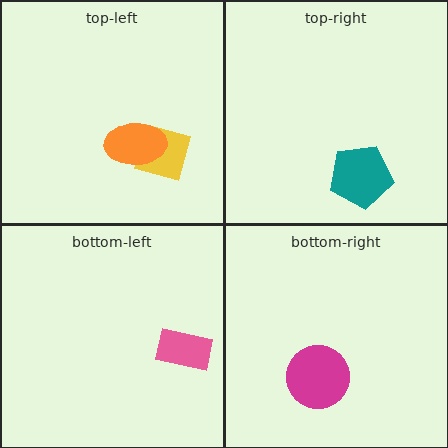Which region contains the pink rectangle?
The bottom-left region.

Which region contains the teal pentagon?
The top-right region.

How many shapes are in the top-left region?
2.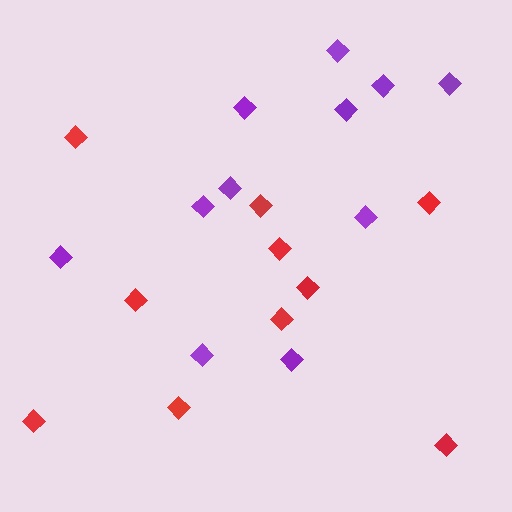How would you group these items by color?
There are 2 groups: one group of red diamonds (10) and one group of purple diamonds (11).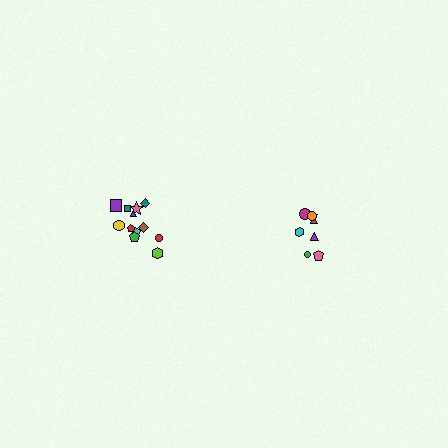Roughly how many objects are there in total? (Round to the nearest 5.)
Roughly 20 objects in total.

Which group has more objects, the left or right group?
The left group.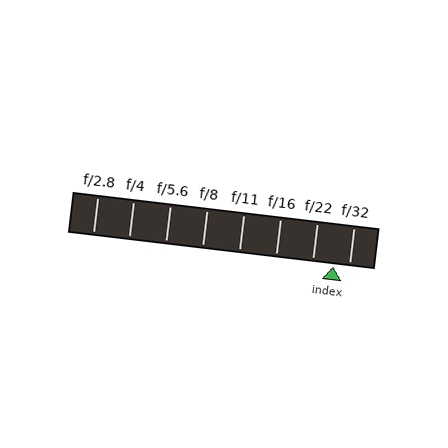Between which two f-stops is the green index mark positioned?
The index mark is between f/22 and f/32.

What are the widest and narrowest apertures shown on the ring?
The widest aperture shown is f/2.8 and the narrowest is f/32.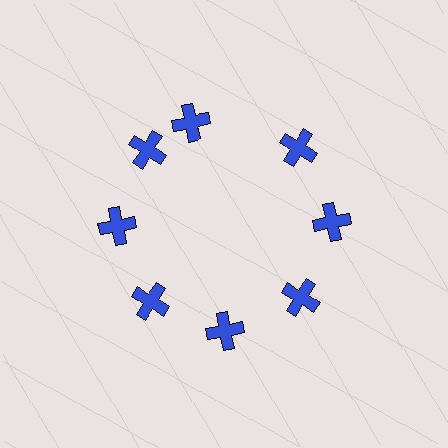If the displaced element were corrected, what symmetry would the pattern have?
It would have 8-fold rotational symmetry — the pattern would map onto itself every 45 degrees.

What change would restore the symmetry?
The symmetry would be restored by rotating it back into even spacing with its neighbors so that all 8 crosses sit at equal angles and equal distance from the center.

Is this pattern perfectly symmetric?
No. The 8 blue crosses are arranged in a ring, but one element near the 12 o'clock position is rotated out of alignment along the ring, breaking the 8-fold rotational symmetry.